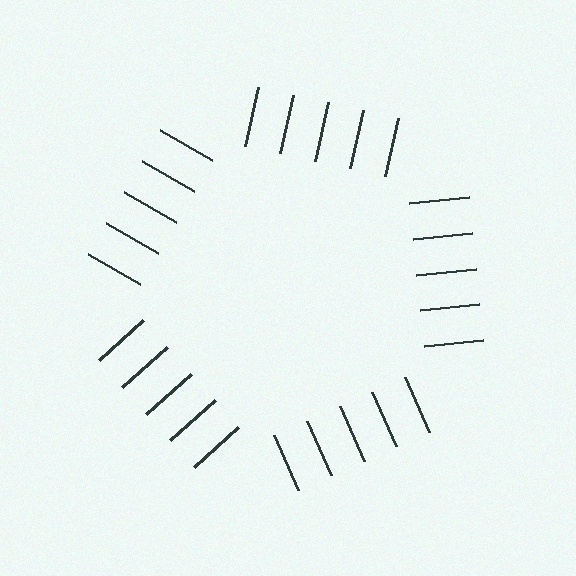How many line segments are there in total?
25 — 5 along each of the 5 edges.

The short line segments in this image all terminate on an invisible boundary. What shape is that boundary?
An illusory pentagon — the line segments terminate on its edges but no continuous stroke is drawn.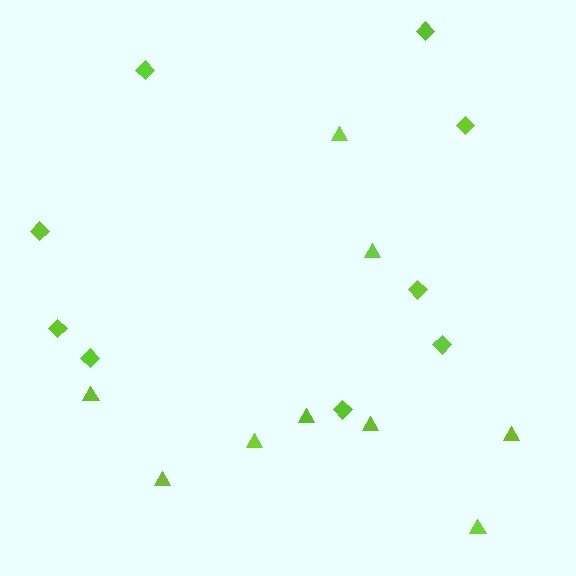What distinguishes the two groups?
There are 2 groups: one group of triangles (9) and one group of diamonds (9).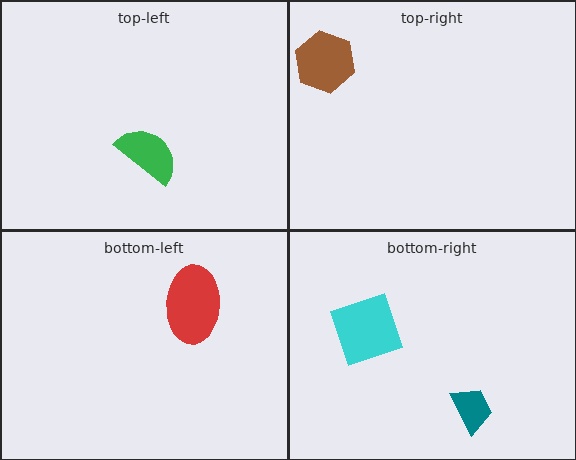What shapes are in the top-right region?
The brown hexagon.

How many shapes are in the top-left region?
1.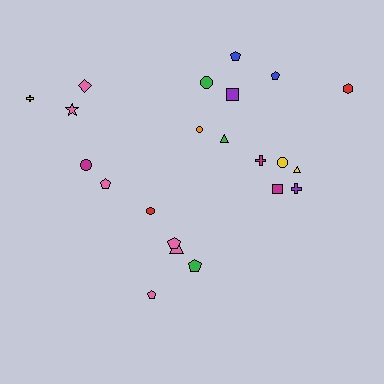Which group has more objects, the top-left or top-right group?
The top-right group.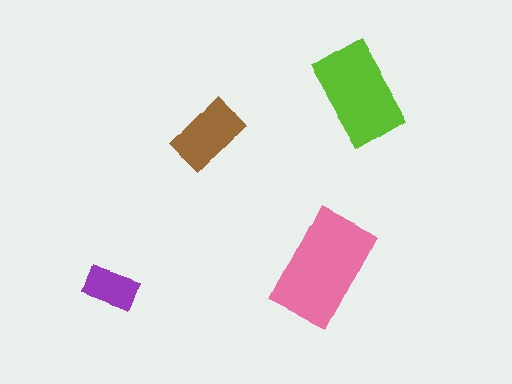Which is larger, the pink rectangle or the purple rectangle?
The pink one.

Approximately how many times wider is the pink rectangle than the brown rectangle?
About 1.5 times wider.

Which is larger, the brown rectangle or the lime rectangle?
The lime one.